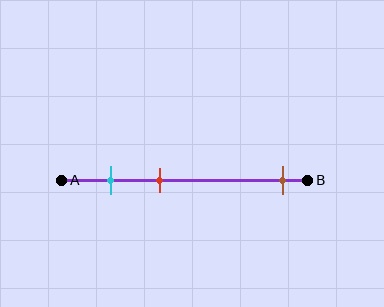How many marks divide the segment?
There are 3 marks dividing the segment.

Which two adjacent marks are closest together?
The cyan and red marks are the closest adjacent pair.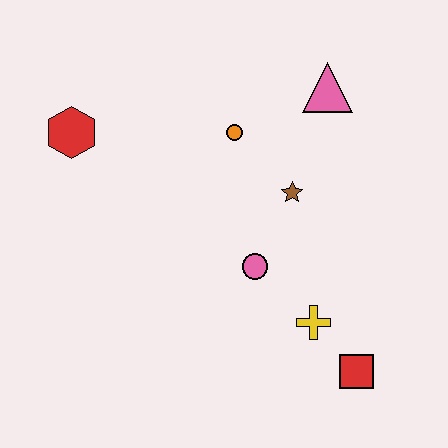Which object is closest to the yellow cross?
The red square is closest to the yellow cross.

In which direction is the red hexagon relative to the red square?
The red hexagon is to the left of the red square.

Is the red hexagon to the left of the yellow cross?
Yes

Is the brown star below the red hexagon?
Yes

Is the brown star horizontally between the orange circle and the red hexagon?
No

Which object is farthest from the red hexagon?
The red square is farthest from the red hexagon.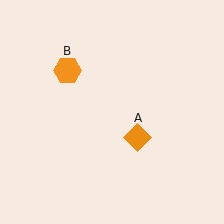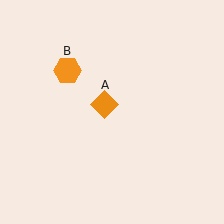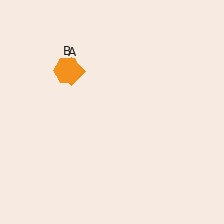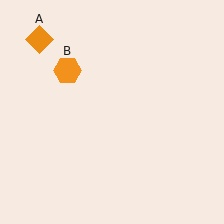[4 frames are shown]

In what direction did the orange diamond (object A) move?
The orange diamond (object A) moved up and to the left.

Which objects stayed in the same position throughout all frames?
Orange hexagon (object B) remained stationary.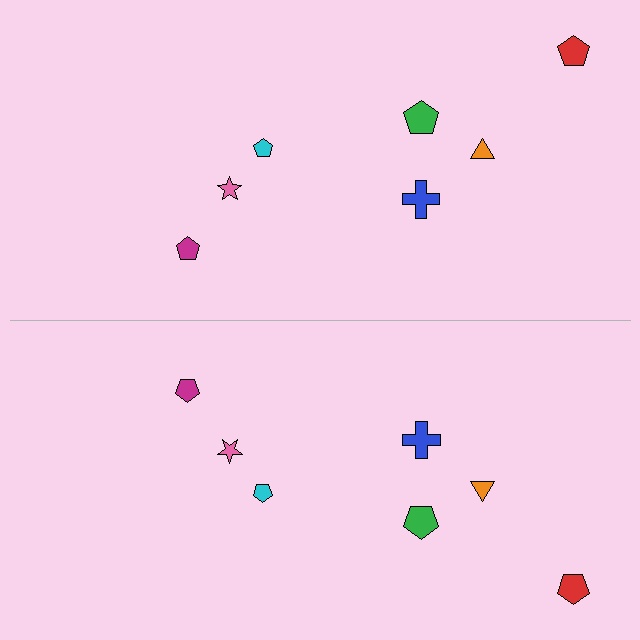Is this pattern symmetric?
Yes, this pattern has bilateral (reflection) symmetry.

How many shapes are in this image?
There are 14 shapes in this image.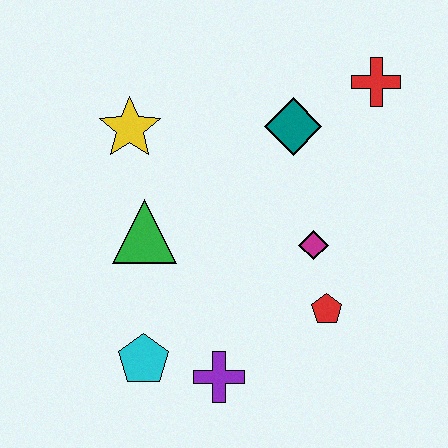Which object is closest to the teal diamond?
The red cross is closest to the teal diamond.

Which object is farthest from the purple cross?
The red cross is farthest from the purple cross.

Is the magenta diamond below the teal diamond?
Yes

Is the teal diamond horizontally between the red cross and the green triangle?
Yes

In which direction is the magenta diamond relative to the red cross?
The magenta diamond is below the red cross.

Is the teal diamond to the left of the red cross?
Yes